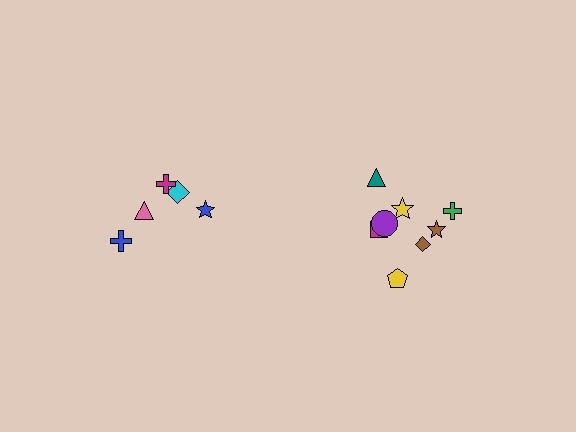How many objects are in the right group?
There are 8 objects.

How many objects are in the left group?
There are 5 objects.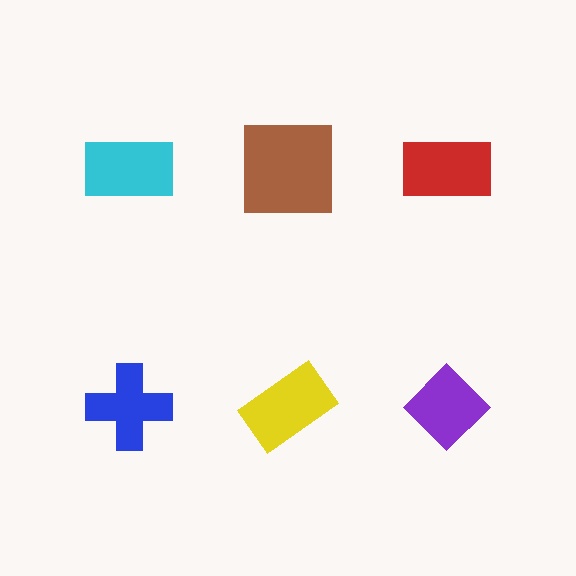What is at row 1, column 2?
A brown square.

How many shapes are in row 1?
3 shapes.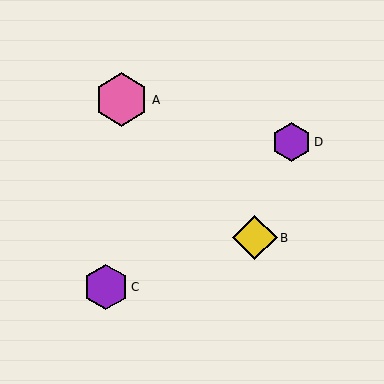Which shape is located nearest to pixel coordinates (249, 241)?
The yellow diamond (labeled B) at (255, 238) is nearest to that location.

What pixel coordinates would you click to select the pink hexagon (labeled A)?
Click at (122, 100) to select the pink hexagon A.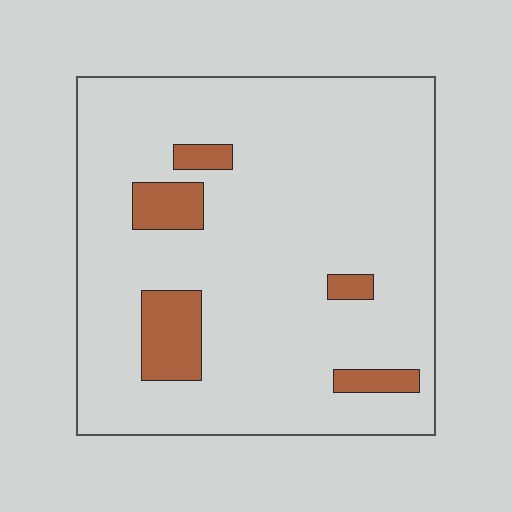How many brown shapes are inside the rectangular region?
5.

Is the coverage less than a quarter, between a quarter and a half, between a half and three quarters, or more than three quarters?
Less than a quarter.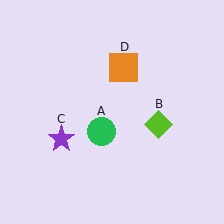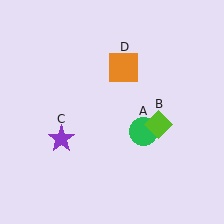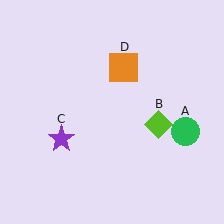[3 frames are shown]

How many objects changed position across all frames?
1 object changed position: green circle (object A).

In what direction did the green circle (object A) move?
The green circle (object A) moved right.